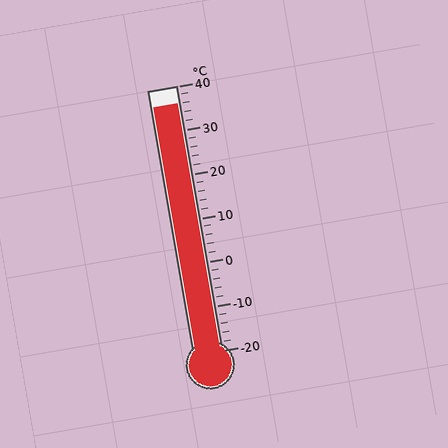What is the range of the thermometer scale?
The thermometer scale ranges from -20°C to 40°C.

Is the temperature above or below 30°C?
The temperature is above 30°C.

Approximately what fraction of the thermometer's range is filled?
The thermometer is filled to approximately 95% of its range.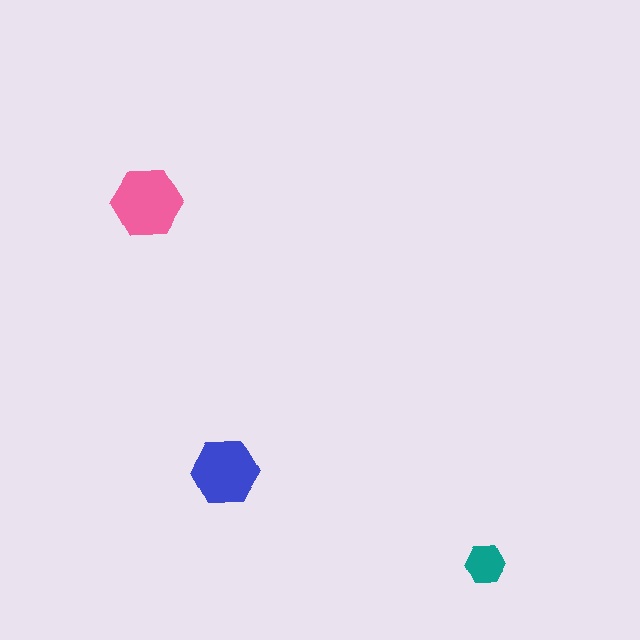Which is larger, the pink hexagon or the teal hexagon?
The pink one.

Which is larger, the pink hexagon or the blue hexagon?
The pink one.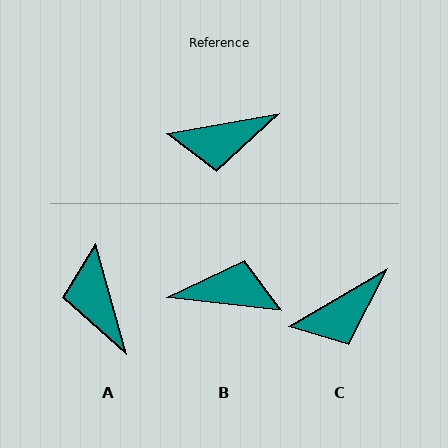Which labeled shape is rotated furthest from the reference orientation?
B, about 164 degrees away.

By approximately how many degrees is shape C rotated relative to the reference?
Approximately 20 degrees counter-clockwise.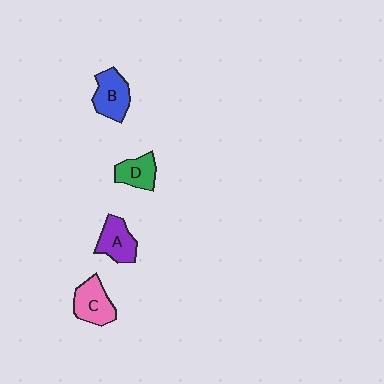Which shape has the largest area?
Shape C (pink).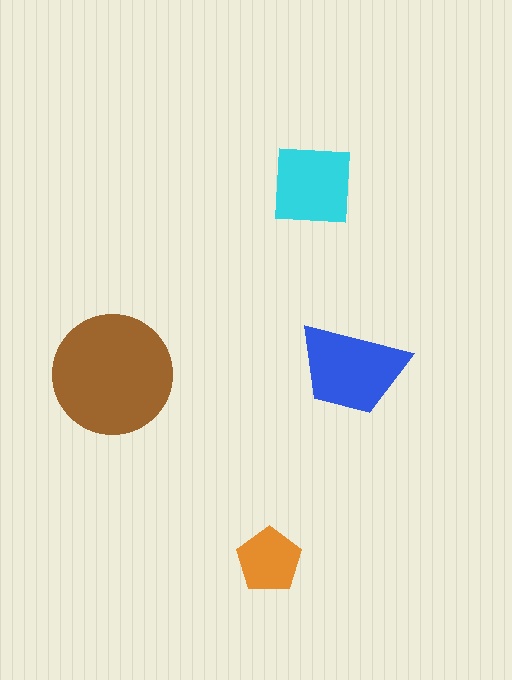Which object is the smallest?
The orange pentagon.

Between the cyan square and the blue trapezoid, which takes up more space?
The blue trapezoid.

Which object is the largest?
The brown circle.